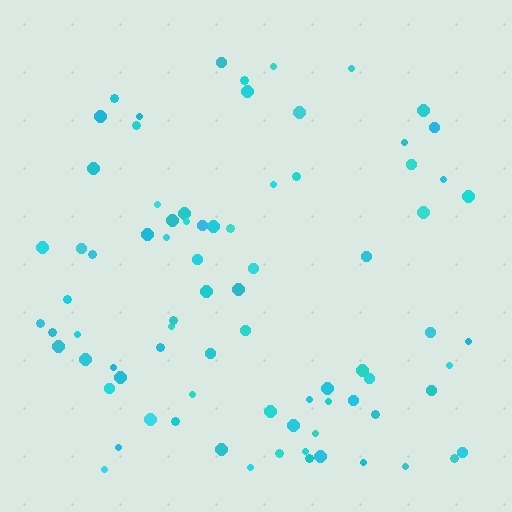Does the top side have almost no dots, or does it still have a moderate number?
Still a moderate number, just noticeably fewer than the bottom.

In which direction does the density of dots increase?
From top to bottom, with the bottom side densest.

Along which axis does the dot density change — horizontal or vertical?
Vertical.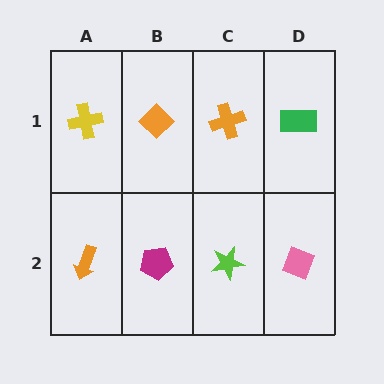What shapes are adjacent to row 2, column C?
An orange cross (row 1, column C), a magenta pentagon (row 2, column B), a pink diamond (row 2, column D).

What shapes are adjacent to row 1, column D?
A pink diamond (row 2, column D), an orange cross (row 1, column C).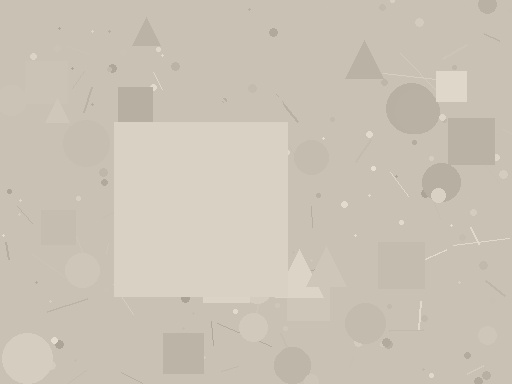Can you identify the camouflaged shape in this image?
The camouflaged shape is a square.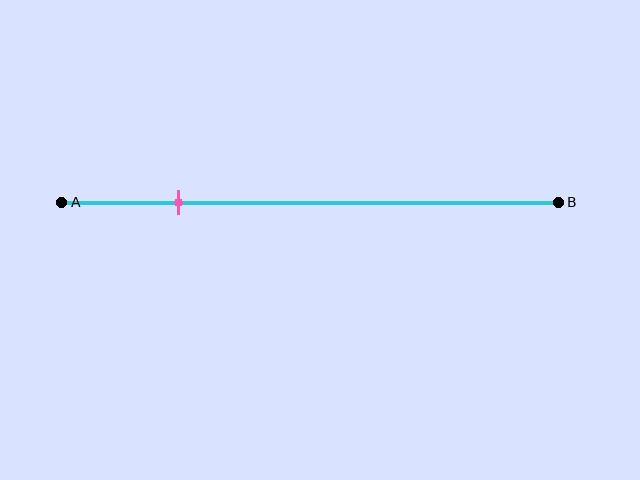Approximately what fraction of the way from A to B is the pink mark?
The pink mark is approximately 25% of the way from A to B.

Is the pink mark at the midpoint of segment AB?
No, the mark is at about 25% from A, not at the 50% midpoint.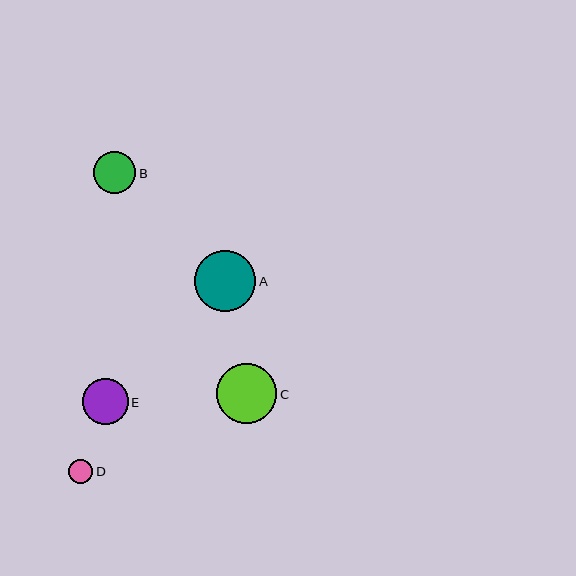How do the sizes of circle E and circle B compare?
Circle E and circle B are approximately the same size.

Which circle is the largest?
Circle A is the largest with a size of approximately 61 pixels.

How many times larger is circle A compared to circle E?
Circle A is approximately 1.3 times the size of circle E.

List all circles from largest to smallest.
From largest to smallest: A, C, E, B, D.